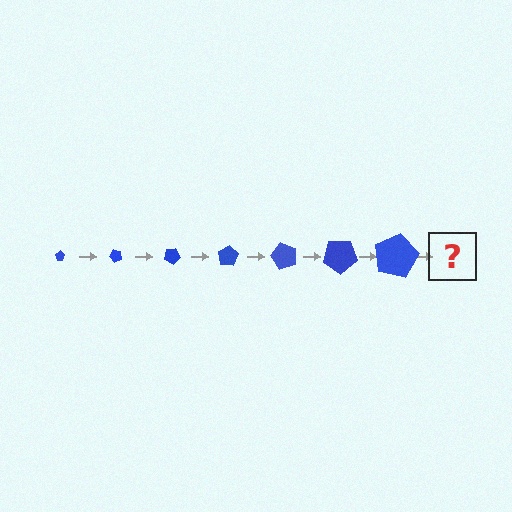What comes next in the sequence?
The next element should be a pentagon, larger than the previous one and rotated 350 degrees from the start.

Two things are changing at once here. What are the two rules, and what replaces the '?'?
The two rules are that the pentagon grows larger each step and it rotates 50 degrees each step. The '?' should be a pentagon, larger than the previous one and rotated 350 degrees from the start.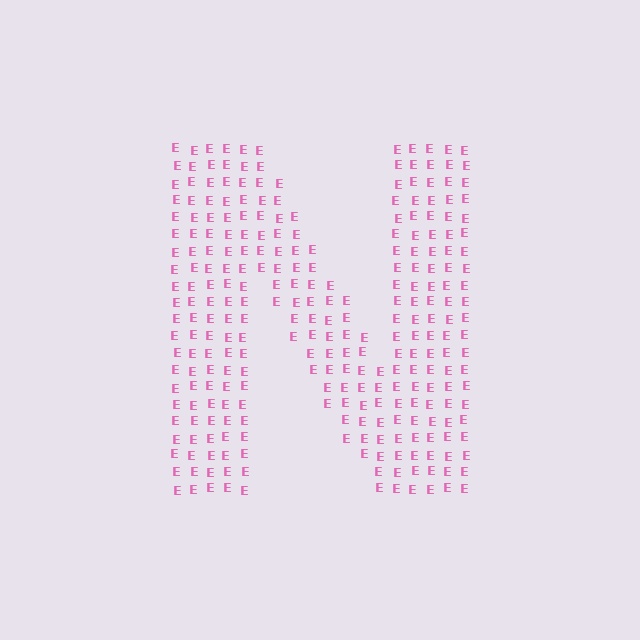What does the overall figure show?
The overall figure shows the letter N.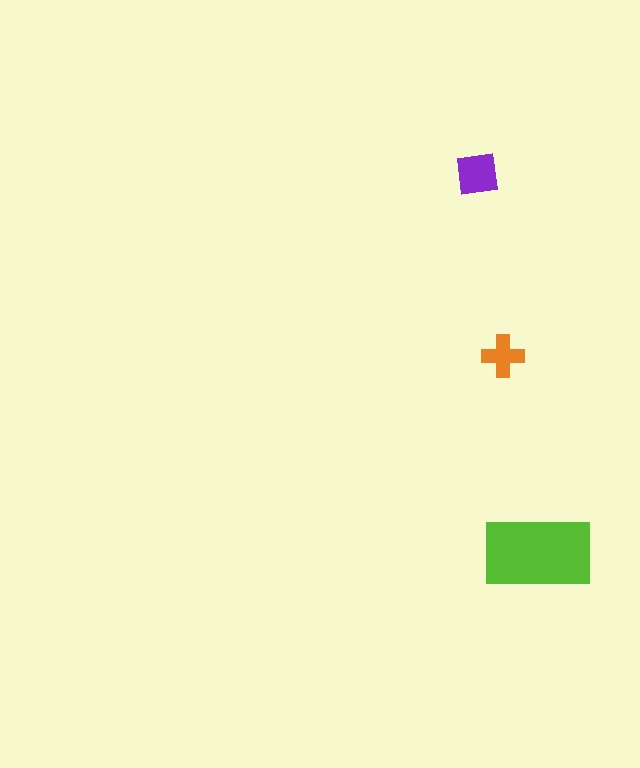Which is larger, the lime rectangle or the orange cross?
The lime rectangle.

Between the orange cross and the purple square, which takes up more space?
The purple square.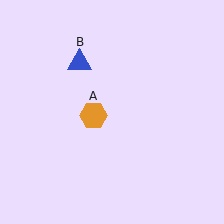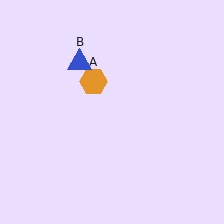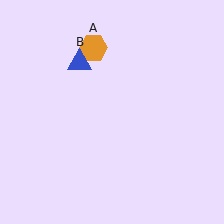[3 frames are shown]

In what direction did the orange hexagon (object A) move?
The orange hexagon (object A) moved up.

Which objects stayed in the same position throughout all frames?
Blue triangle (object B) remained stationary.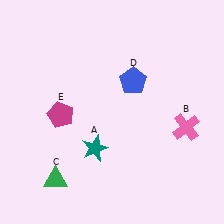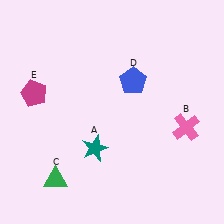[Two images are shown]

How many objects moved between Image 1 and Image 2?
1 object moved between the two images.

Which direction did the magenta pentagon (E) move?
The magenta pentagon (E) moved left.